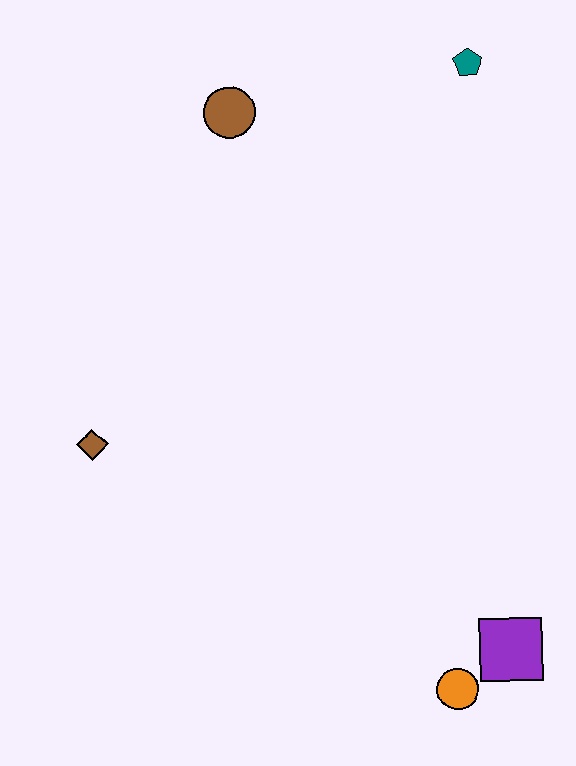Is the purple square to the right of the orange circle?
Yes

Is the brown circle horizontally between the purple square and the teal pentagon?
No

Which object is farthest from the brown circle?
The orange circle is farthest from the brown circle.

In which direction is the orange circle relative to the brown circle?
The orange circle is below the brown circle.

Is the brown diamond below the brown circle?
Yes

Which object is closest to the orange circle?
The purple square is closest to the orange circle.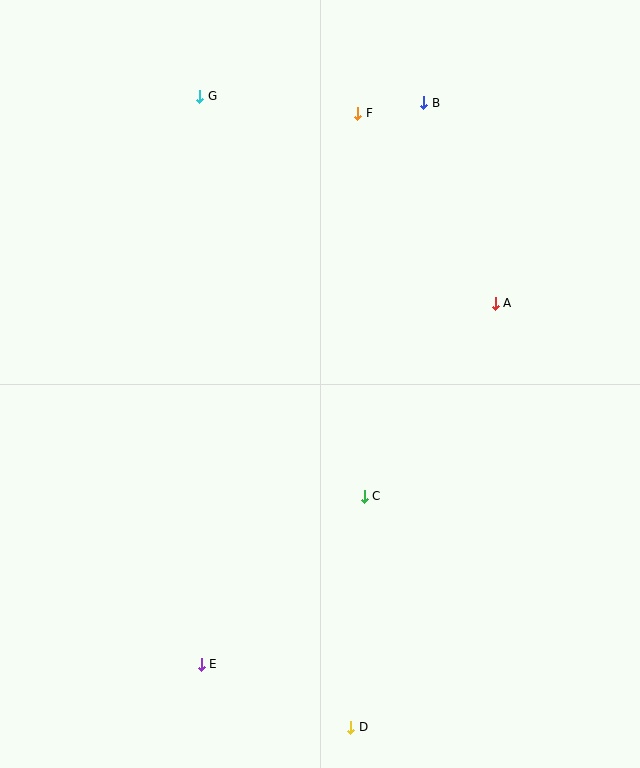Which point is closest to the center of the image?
Point C at (364, 496) is closest to the center.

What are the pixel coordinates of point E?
Point E is at (201, 664).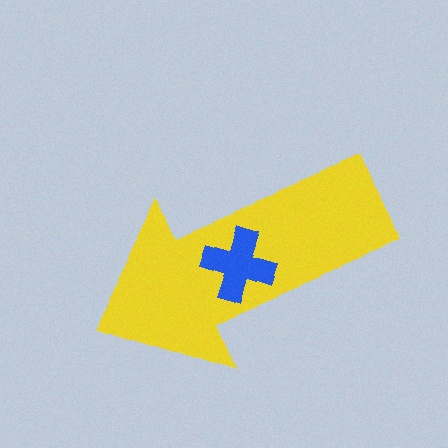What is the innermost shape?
The blue cross.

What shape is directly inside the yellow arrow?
The blue cross.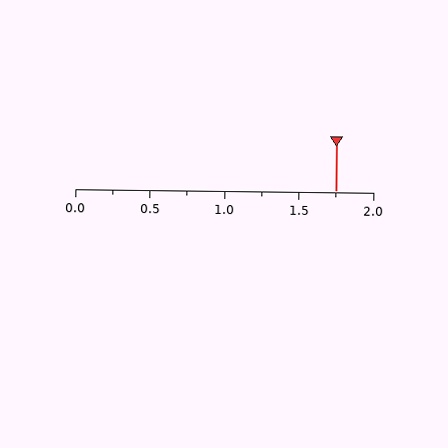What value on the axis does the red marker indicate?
The marker indicates approximately 1.75.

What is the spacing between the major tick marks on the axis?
The major ticks are spaced 0.5 apart.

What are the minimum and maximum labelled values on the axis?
The axis runs from 0.0 to 2.0.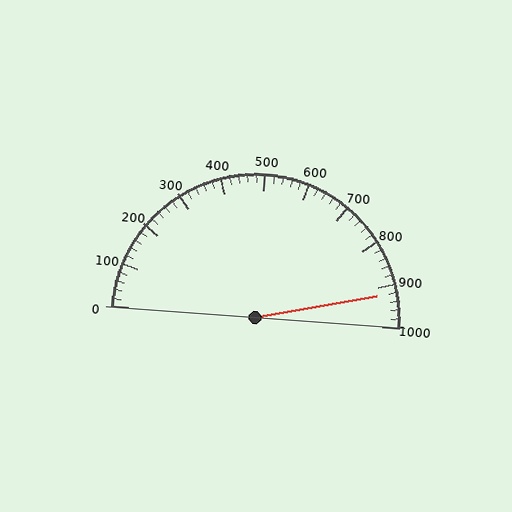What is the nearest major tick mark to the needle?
The nearest major tick mark is 900.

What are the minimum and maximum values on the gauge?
The gauge ranges from 0 to 1000.